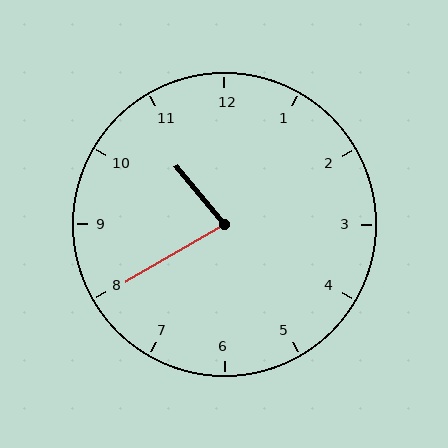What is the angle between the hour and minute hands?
Approximately 80 degrees.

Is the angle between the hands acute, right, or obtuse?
It is acute.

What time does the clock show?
10:40.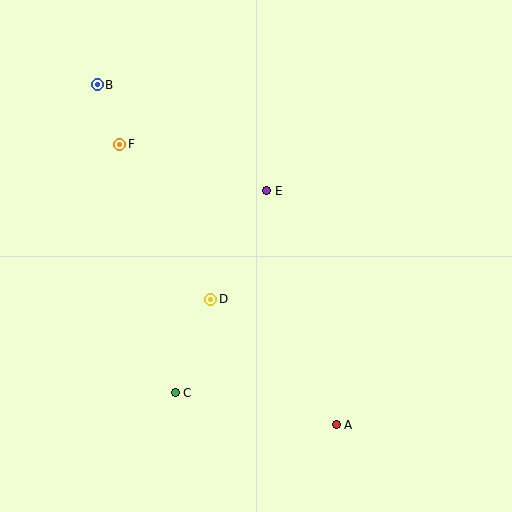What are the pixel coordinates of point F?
Point F is at (120, 144).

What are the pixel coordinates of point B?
Point B is at (97, 85).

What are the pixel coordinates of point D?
Point D is at (211, 299).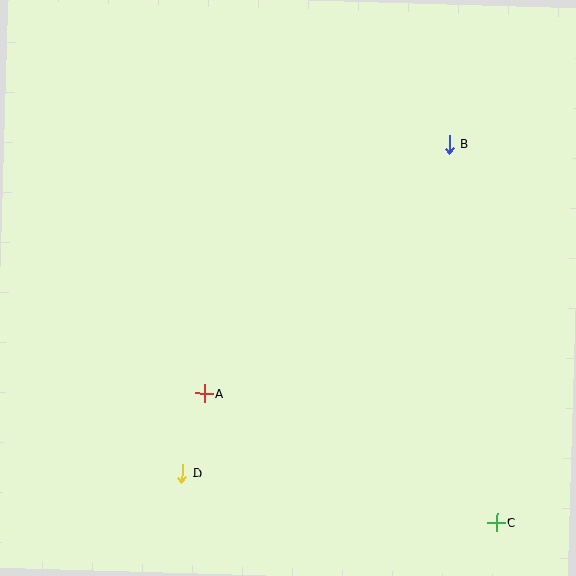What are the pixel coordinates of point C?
Point C is at (496, 522).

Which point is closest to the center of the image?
Point A at (204, 393) is closest to the center.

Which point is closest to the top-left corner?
Point A is closest to the top-left corner.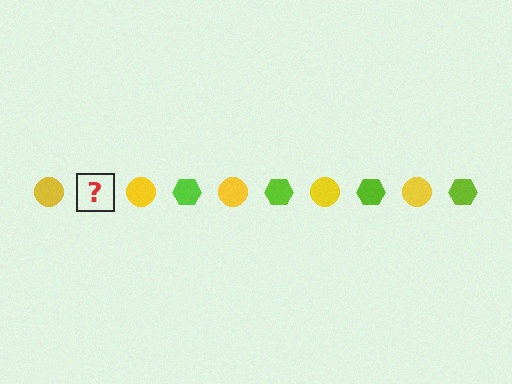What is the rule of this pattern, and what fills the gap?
The rule is that the pattern alternates between yellow circle and lime hexagon. The gap should be filled with a lime hexagon.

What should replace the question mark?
The question mark should be replaced with a lime hexagon.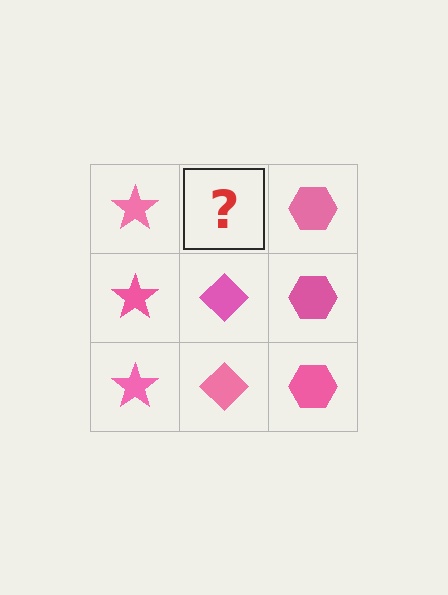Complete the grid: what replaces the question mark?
The question mark should be replaced with a pink diamond.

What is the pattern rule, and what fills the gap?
The rule is that each column has a consistent shape. The gap should be filled with a pink diamond.